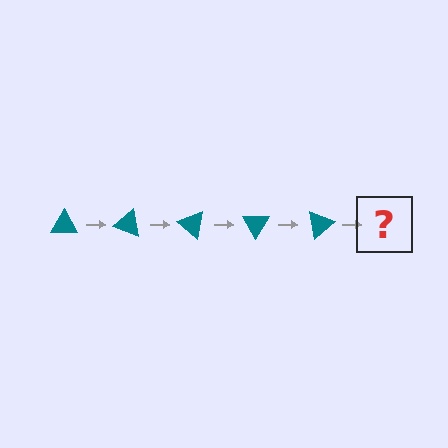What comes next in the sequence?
The next element should be a teal triangle rotated 100 degrees.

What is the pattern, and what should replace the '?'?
The pattern is that the triangle rotates 20 degrees each step. The '?' should be a teal triangle rotated 100 degrees.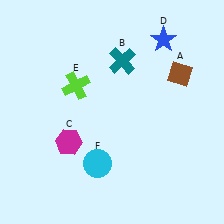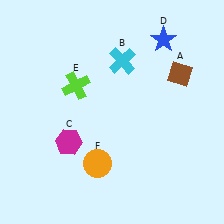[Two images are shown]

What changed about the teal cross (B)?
In Image 1, B is teal. In Image 2, it changed to cyan.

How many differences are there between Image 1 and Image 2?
There are 2 differences between the two images.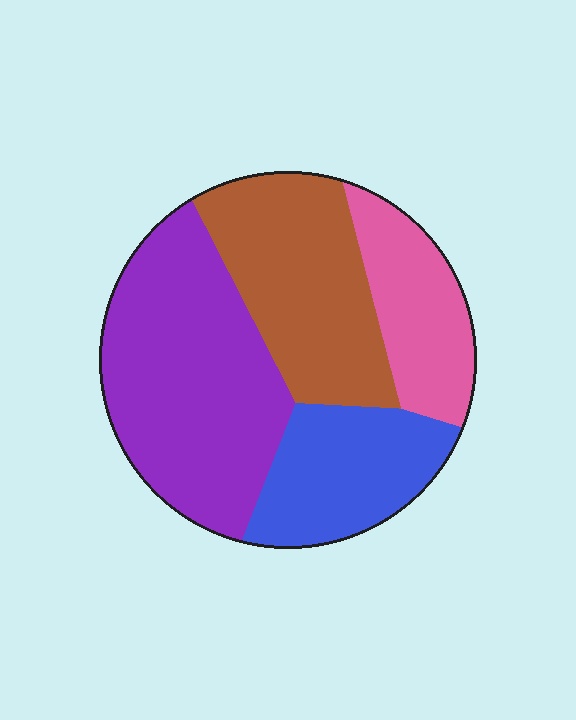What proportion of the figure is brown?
Brown covers 27% of the figure.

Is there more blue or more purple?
Purple.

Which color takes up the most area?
Purple, at roughly 40%.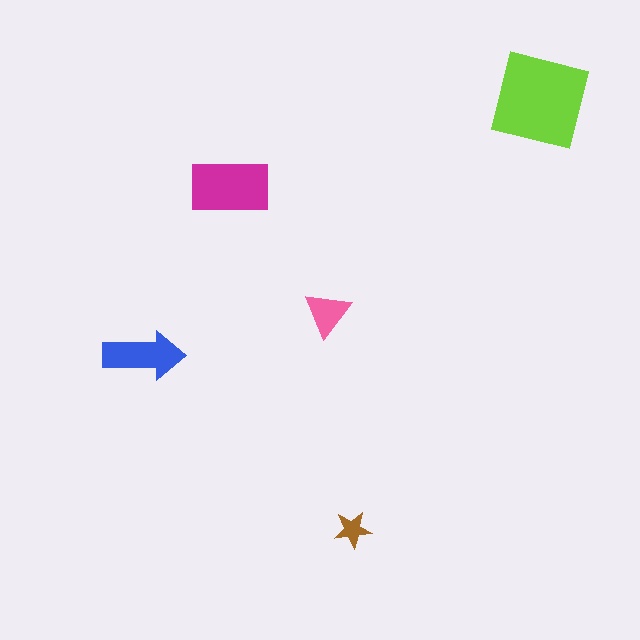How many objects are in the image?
There are 5 objects in the image.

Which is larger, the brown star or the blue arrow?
The blue arrow.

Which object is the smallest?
The brown star.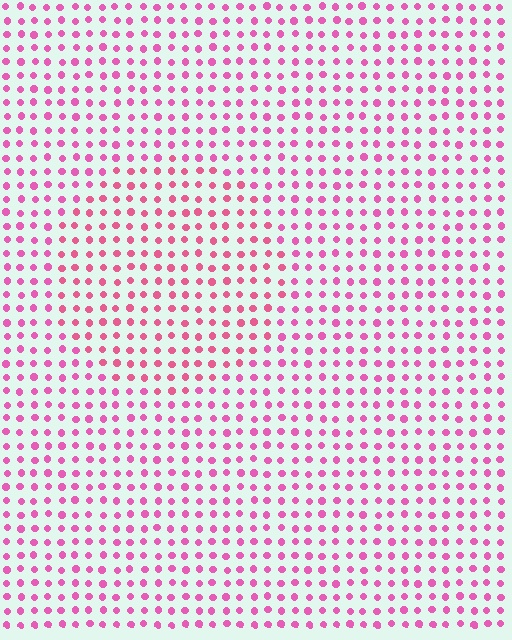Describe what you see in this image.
The image is filled with small pink elements in a uniform arrangement. A circle-shaped region is visible where the elements are tinted to a slightly different hue, forming a subtle color boundary.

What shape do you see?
I see a circle.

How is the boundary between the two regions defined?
The boundary is defined purely by a slight shift in hue (about 16 degrees). Spacing, size, and orientation are identical on both sides.